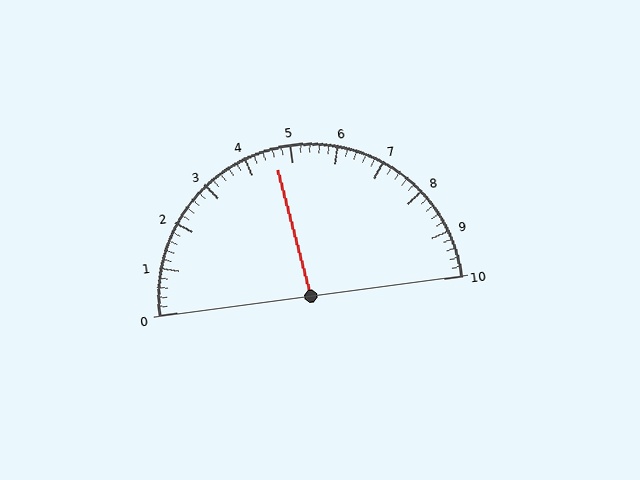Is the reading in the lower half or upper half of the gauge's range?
The reading is in the lower half of the range (0 to 10).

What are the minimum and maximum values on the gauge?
The gauge ranges from 0 to 10.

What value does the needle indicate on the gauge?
The needle indicates approximately 4.6.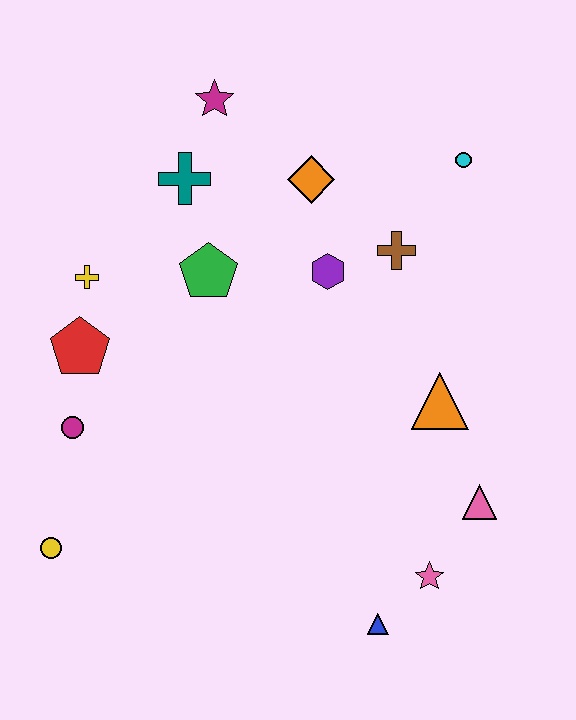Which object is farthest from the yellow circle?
The cyan circle is farthest from the yellow circle.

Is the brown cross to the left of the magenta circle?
No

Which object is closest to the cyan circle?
The brown cross is closest to the cyan circle.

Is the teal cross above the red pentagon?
Yes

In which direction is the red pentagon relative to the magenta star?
The red pentagon is below the magenta star.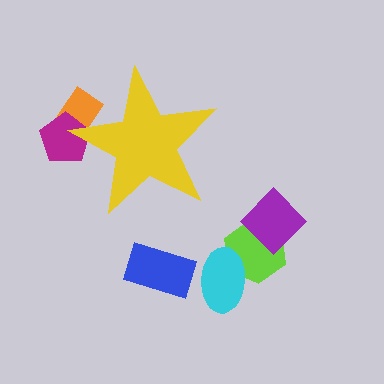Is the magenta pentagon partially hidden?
Yes, the magenta pentagon is partially hidden behind the yellow star.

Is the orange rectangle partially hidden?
Yes, the orange rectangle is partially hidden behind the yellow star.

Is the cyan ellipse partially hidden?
No, the cyan ellipse is fully visible.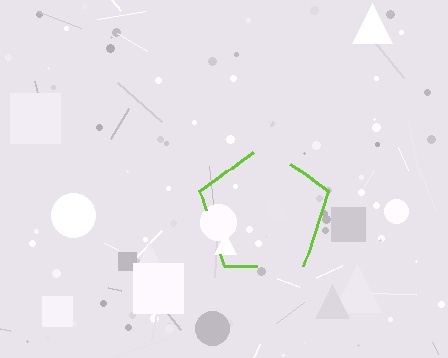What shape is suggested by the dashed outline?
The dashed outline suggests a pentagon.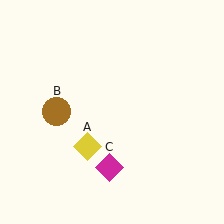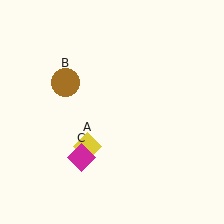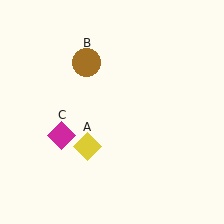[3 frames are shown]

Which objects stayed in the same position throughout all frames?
Yellow diamond (object A) remained stationary.